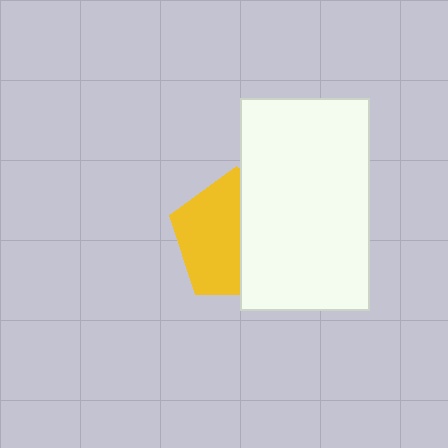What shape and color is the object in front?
The object in front is a white rectangle.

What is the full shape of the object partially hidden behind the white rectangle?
The partially hidden object is a yellow pentagon.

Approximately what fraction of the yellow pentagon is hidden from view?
Roughly 47% of the yellow pentagon is hidden behind the white rectangle.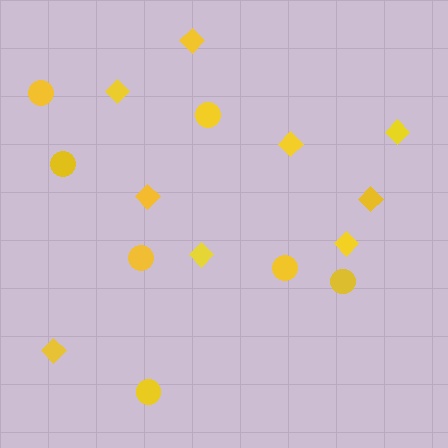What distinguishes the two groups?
There are 2 groups: one group of circles (7) and one group of diamonds (9).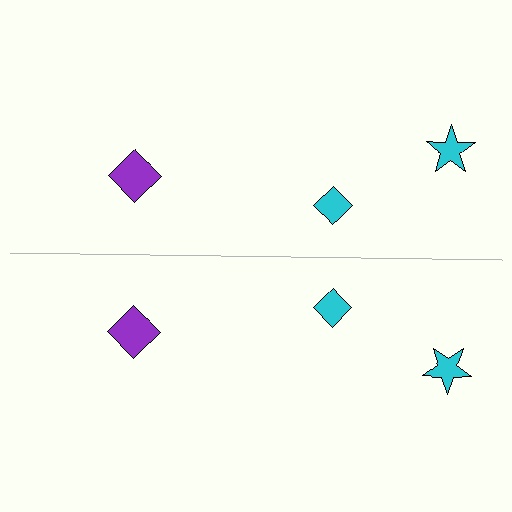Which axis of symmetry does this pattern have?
The pattern has a horizontal axis of symmetry running through the center of the image.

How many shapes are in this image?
There are 6 shapes in this image.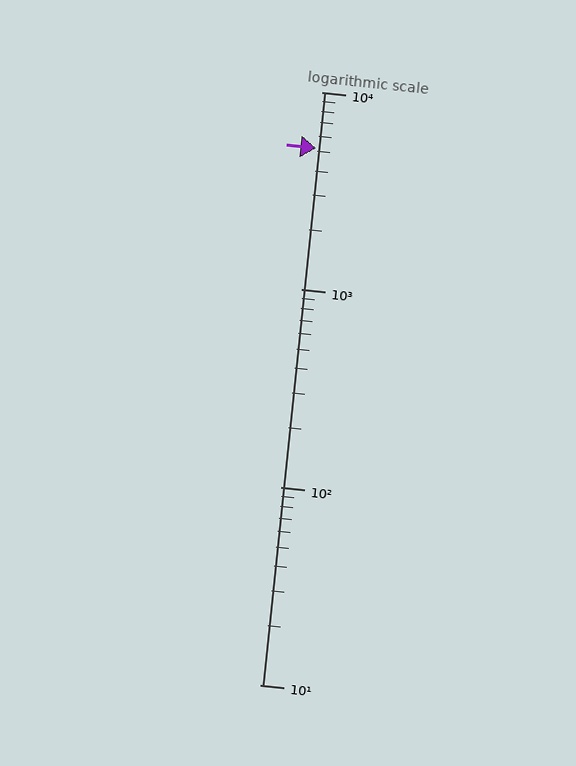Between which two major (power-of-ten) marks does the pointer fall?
The pointer is between 1000 and 10000.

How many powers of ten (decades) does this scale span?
The scale spans 3 decades, from 10 to 10000.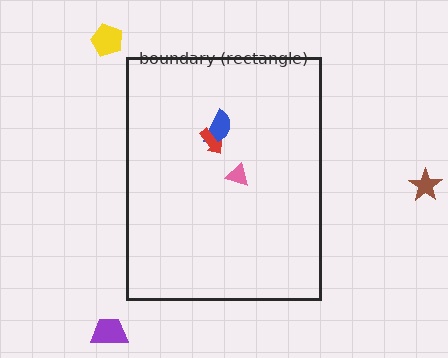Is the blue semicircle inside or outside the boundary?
Inside.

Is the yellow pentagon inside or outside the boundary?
Outside.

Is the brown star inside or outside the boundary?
Outside.